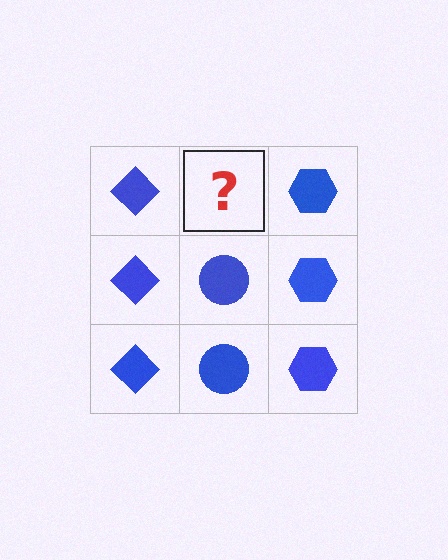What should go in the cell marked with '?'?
The missing cell should contain a blue circle.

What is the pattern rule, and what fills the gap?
The rule is that each column has a consistent shape. The gap should be filled with a blue circle.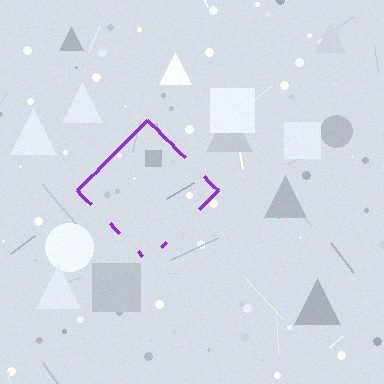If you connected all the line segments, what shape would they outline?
They would outline a diamond.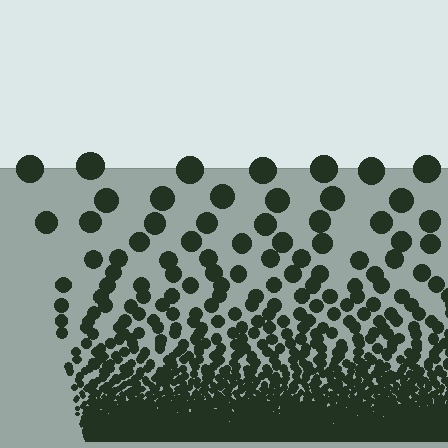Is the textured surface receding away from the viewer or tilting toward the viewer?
The surface appears to tilt toward the viewer. Texture elements get larger and sparser toward the top.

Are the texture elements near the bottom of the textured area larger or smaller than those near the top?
Smaller. The gradient is inverted — elements near the bottom are smaller and denser.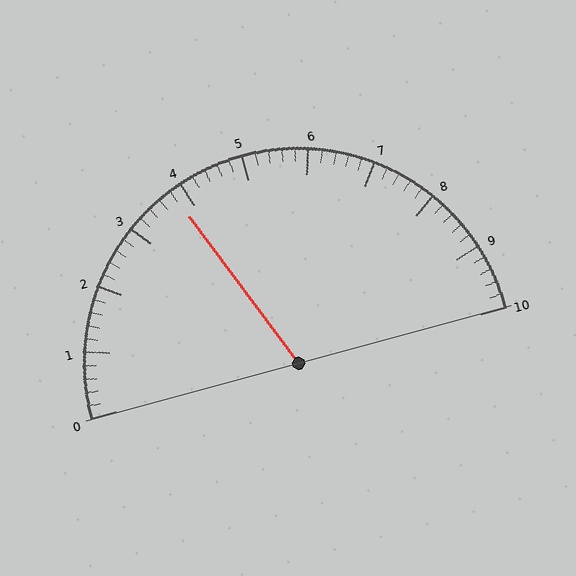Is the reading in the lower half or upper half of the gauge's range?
The reading is in the lower half of the range (0 to 10).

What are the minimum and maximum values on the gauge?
The gauge ranges from 0 to 10.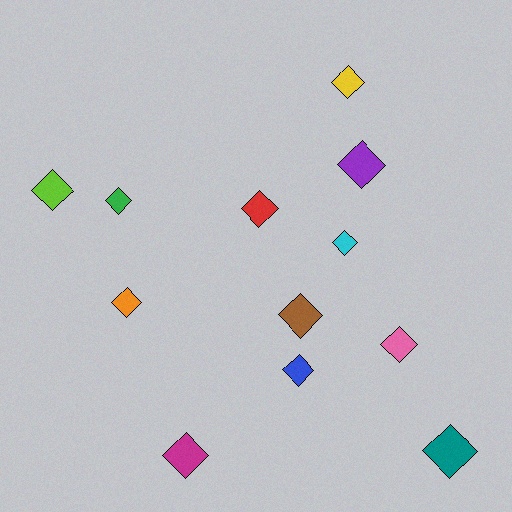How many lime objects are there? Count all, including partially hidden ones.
There is 1 lime object.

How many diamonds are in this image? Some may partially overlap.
There are 12 diamonds.